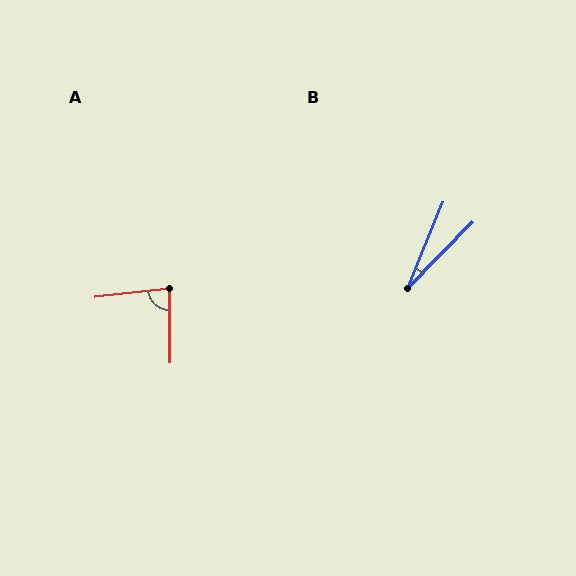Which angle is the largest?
A, at approximately 84 degrees.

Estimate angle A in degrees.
Approximately 84 degrees.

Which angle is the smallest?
B, at approximately 22 degrees.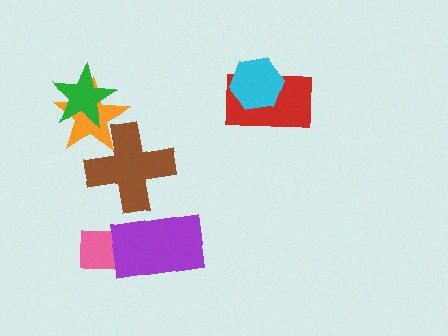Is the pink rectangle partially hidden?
Yes, it is partially covered by another shape.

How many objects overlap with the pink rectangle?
1 object overlaps with the pink rectangle.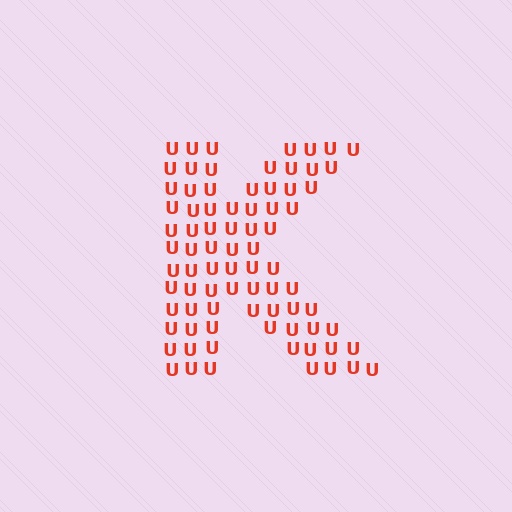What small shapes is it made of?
It is made of small letter U's.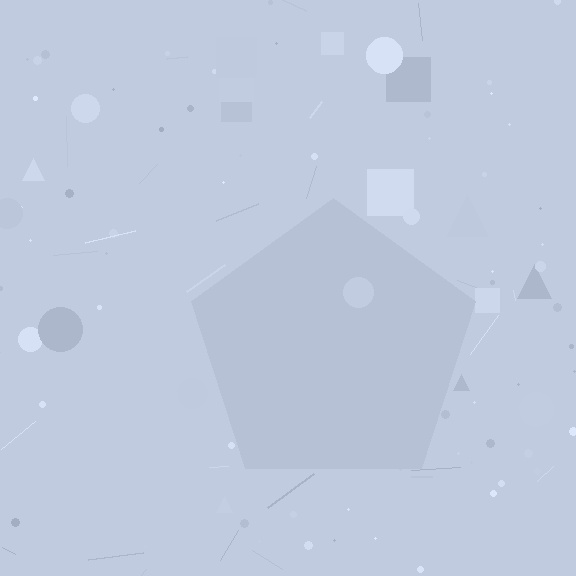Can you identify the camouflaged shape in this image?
The camouflaged shape is a pentagon.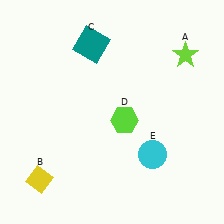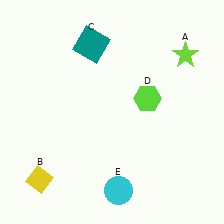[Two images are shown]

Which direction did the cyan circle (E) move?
The cyan circle (E) moved down.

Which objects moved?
The objects that moved are: the lime hexagon (D), the cyan circle (E).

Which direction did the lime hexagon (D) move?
The lime hexagon (D) moved right.